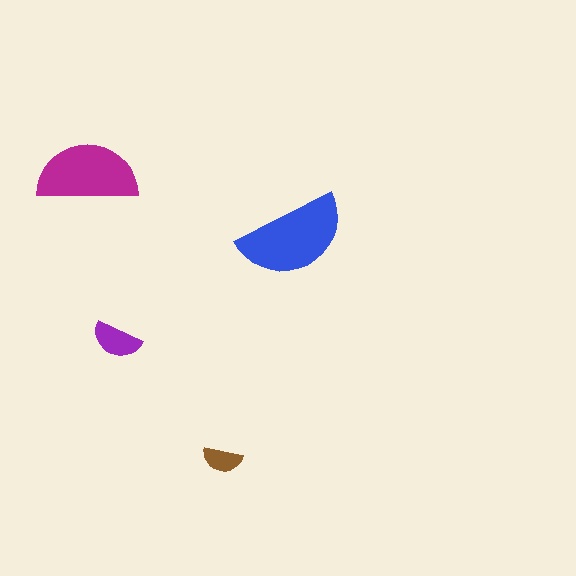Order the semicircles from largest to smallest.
the blue one, the magenta one, the purple one, the brown one.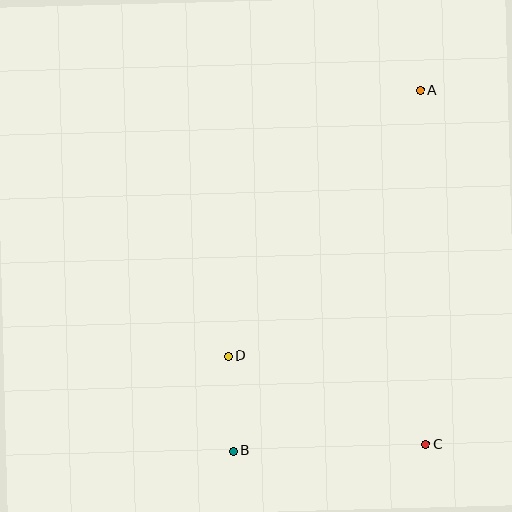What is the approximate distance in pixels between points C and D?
The distance between C and D is approximately 217 pixels.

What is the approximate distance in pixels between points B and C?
The distance between B and C is approximately 192 pixels.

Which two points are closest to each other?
Points B and D are closest to each other.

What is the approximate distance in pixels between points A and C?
The distance between A and C is approximately 354 pixels.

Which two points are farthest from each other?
Points A and B are farthest from each other.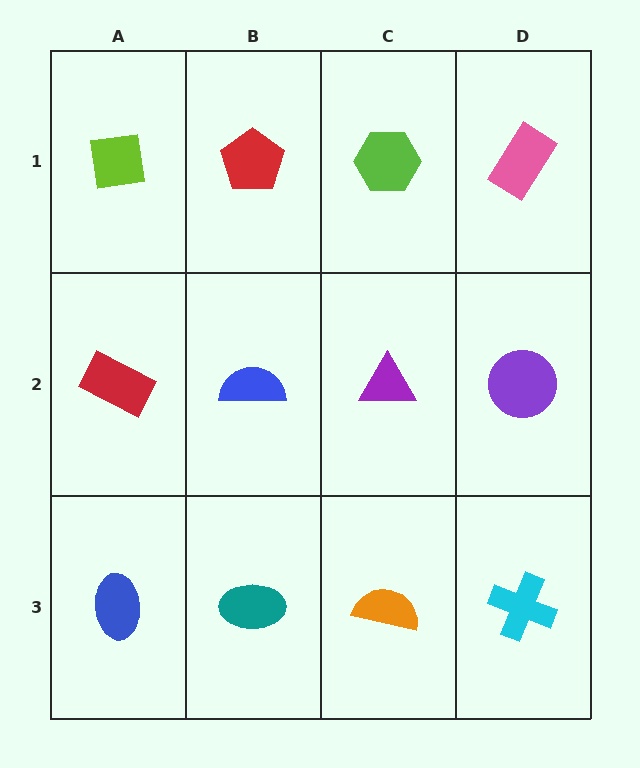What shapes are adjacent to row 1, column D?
A purple circle (row 2, column D), a lime hexagon (row 1, column C).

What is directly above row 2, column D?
A pink rectangle.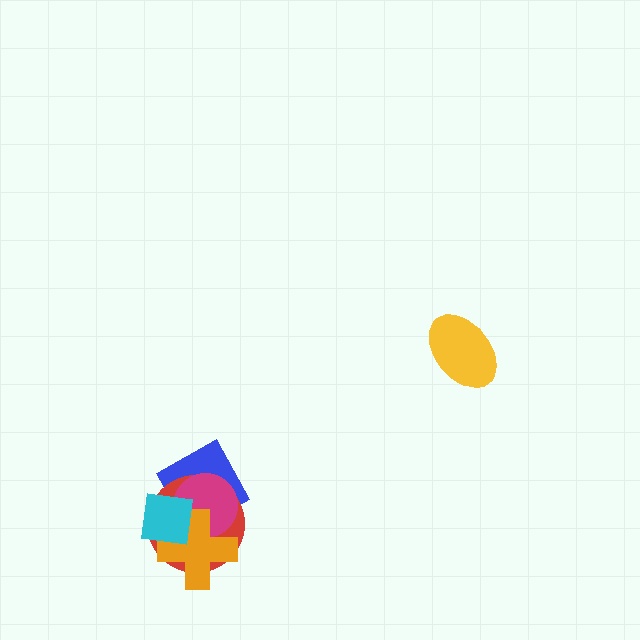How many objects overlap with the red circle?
4 objects overlap with the red circle.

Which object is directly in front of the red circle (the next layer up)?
The magenta circle is directly in front of the red circle.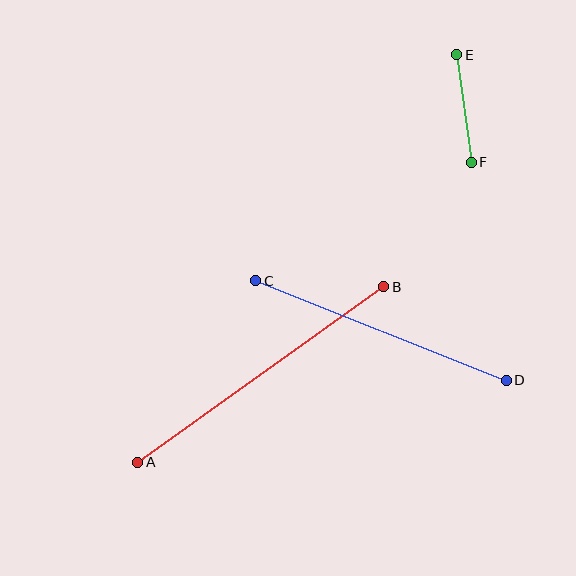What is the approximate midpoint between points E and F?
The midpoint is at approximately (464, 108) pixels.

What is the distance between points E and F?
The distance is approximately 108 pixels.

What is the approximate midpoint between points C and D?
The midpoint is at approximately (381, 330) pixels.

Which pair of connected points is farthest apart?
Points A and B are farthest apart.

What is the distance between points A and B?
The distance is approximately 302 pixels.